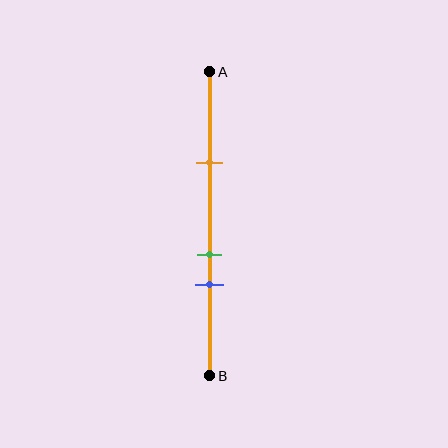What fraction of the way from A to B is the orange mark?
The orange mark is approximately 30% (0.3) of the way from A to B.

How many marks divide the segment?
There are 3 marks dividing the segment.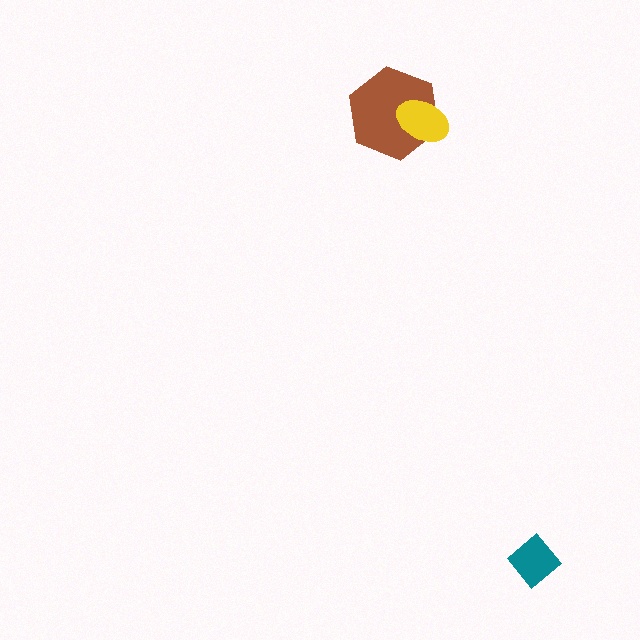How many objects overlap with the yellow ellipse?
1 object overlaps with the yellow ellipse.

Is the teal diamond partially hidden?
No, no other shape covers it.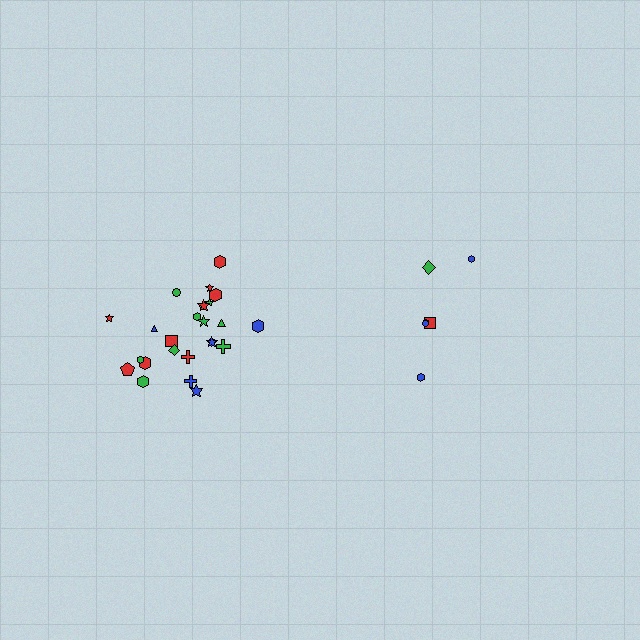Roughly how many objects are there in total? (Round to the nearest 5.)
Roughly 30 objects in total.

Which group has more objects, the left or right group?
The left group.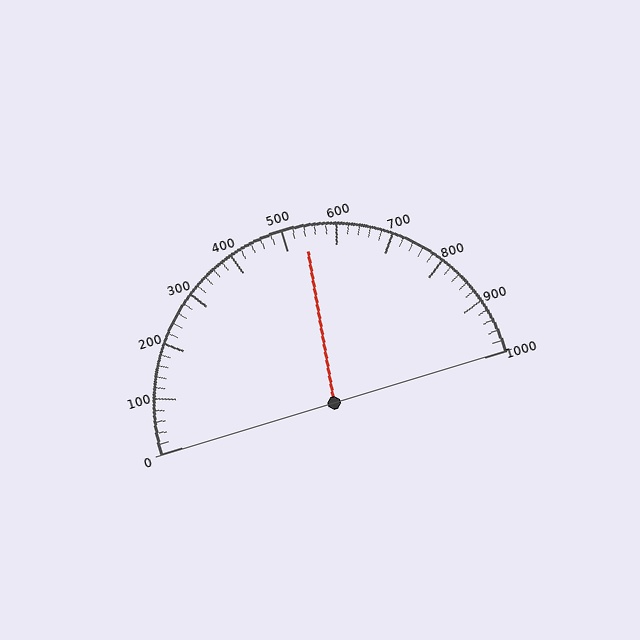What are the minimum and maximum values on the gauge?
The gauge ranges from 0 to 1000.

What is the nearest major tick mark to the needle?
The nearest major tick mark is 500.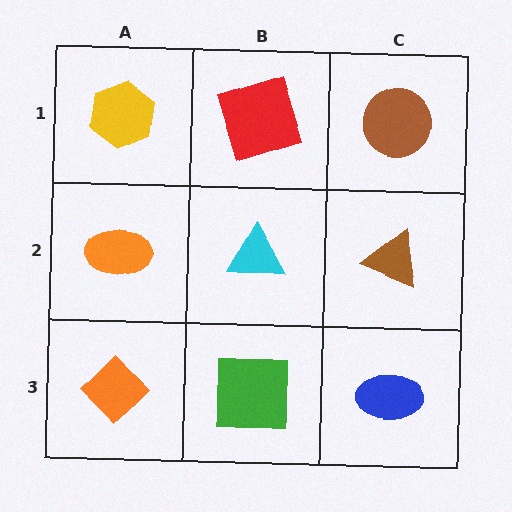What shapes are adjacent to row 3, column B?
A cyan triangle (row 2, column B), an orange diamond (row 3, column A), a blue ellipse (row 3, column C).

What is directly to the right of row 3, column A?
A green square.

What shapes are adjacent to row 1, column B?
A cyan triangle (row 2, column B), a yellow hexagon (row 1, column A), a brown circle (row 1, column C).